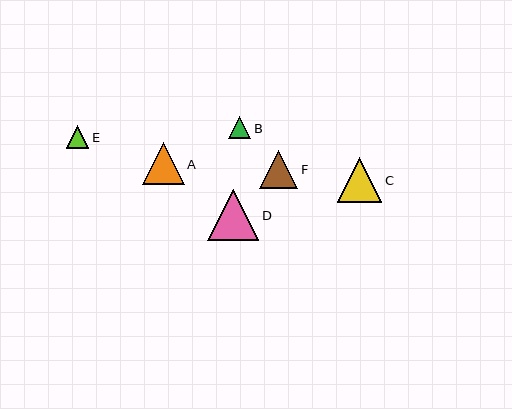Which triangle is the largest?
Triangle D is the largest with a size of approximately 51 pixels.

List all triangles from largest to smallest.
From largest to smallest: D, C, A, F, E, B.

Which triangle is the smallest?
Triangle B is the smallest with a size of approximately 22 pixels.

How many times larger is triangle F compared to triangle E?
Triangle F is approximately 1.7 times the size of triangle E.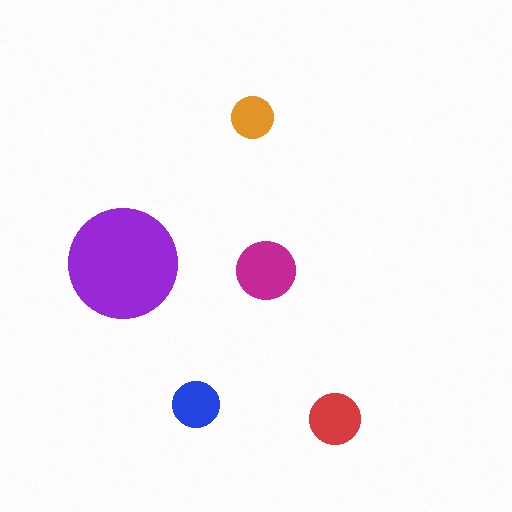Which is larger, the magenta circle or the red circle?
The magenta one.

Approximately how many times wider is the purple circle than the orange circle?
About 2.5 times wider.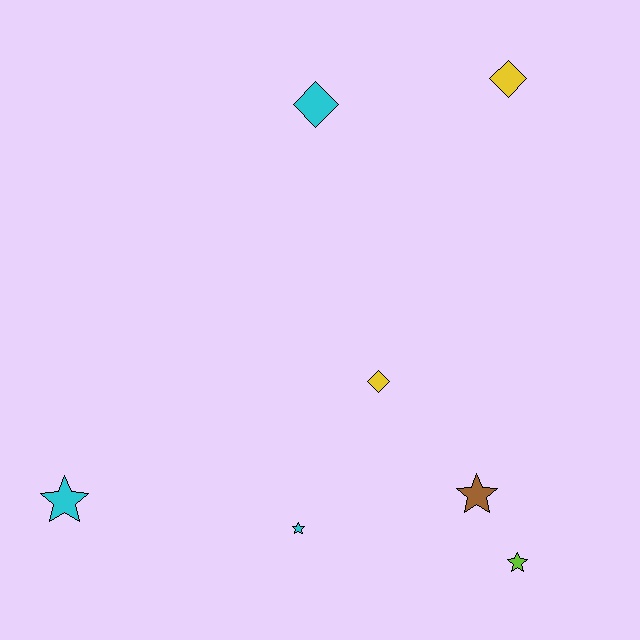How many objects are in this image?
There are 7 objects.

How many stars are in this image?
There are 4 stars.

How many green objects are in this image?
There are no green objects.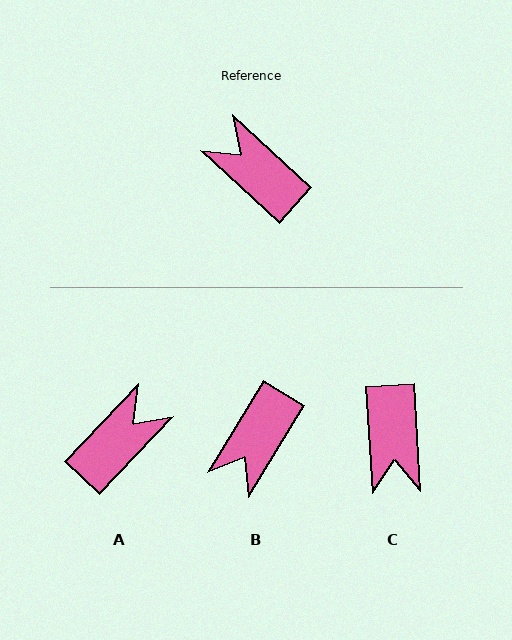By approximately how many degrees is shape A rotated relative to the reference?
Approximately 91 degrees clockwise.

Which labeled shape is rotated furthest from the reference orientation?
C, about 136 degrees away.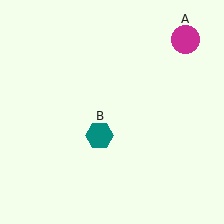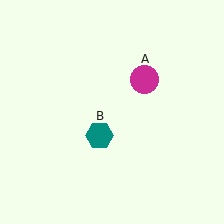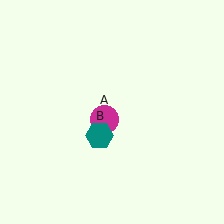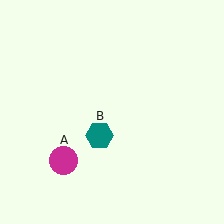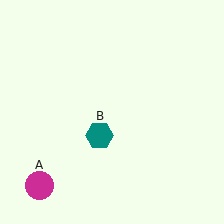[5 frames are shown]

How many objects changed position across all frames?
1 object changed position: magenta circle (object A).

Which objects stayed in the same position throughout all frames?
Teal hexagon (object B) remained stationary.